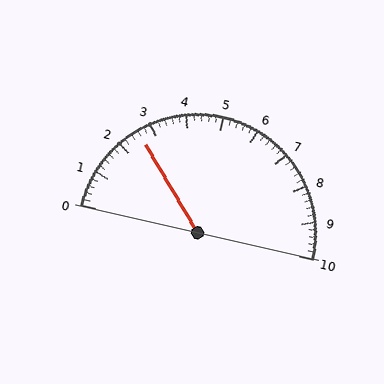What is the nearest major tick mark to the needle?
The nearest major tick mark is 3.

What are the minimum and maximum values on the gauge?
The gauge ranges from 0 to 10.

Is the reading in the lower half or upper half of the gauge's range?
The reading is in the lower half of the range (0 to 10).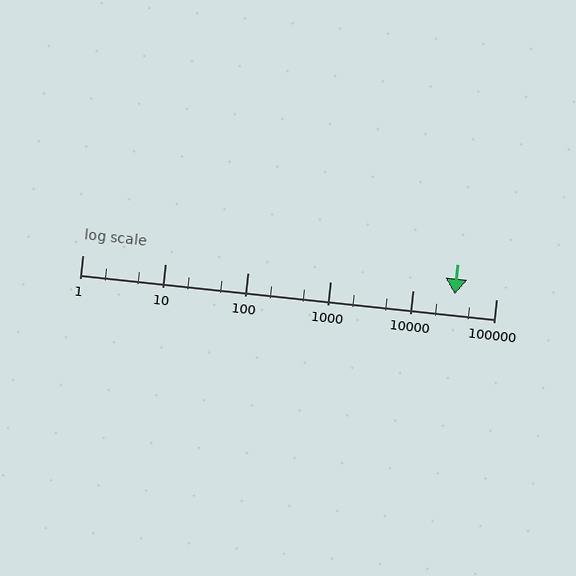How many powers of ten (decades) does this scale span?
The scale spans 5 decades, from 1 to 100000.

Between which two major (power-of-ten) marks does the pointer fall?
The pointer is between 10000 and 100000.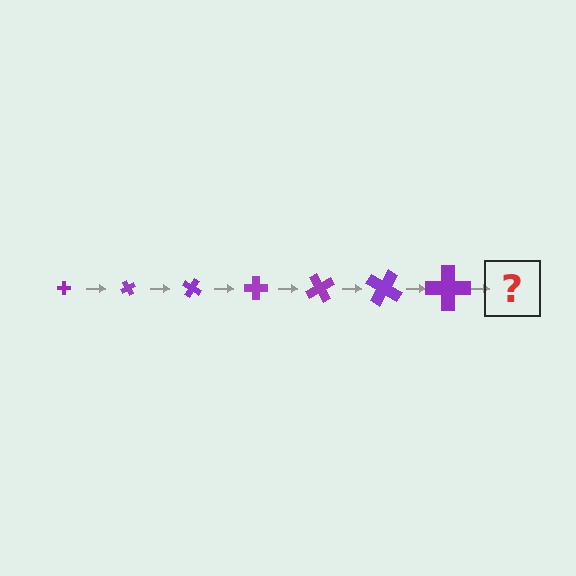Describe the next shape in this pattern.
It should be a cross, larger than the previous one and rotated 420 degrees from the start.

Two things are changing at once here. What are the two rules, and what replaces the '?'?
The two rules are that the cross grows larger each step and it rotates 60 degrees each step. The '?' should be a cross, larger than the previous one and rotated 420 degrees from the start.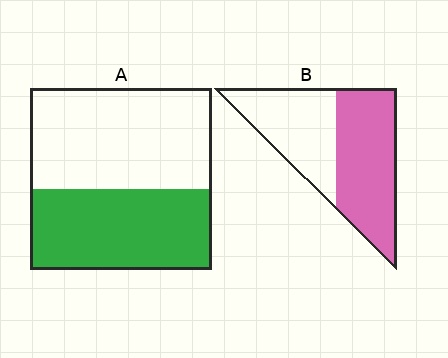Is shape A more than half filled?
No.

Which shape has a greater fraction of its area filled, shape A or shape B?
Shape B.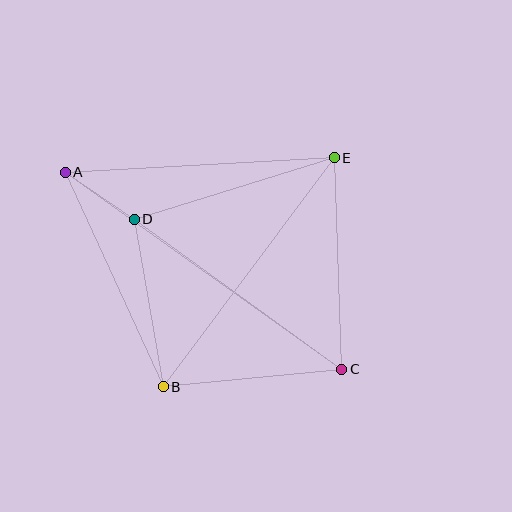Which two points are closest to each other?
Points A and D are closest to each other.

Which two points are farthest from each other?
Points A and C are farthest from each other.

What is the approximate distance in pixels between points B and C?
The distance between B and C is approximately 179 pixels.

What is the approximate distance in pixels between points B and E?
The distance between B and E is approximately 285 pixels.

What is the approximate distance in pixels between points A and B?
The distance between A and B is approximately 236 pixels.